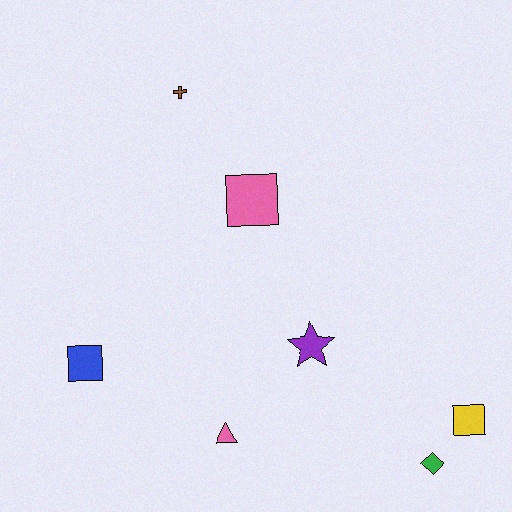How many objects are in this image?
There are 7 objects.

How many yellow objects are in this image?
There is 1 yellow object.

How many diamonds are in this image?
There is 1 diamond.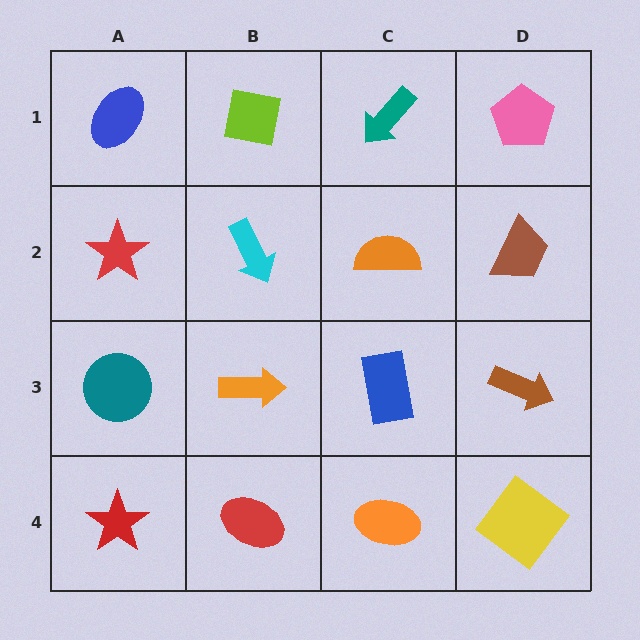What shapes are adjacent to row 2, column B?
A lime square (row 1, column B), an orange arrow (row 3, column B), a red star (row 2, column A), an orange semicircle (row 2, column C).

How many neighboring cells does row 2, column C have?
4.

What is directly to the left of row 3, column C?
An orange arrow.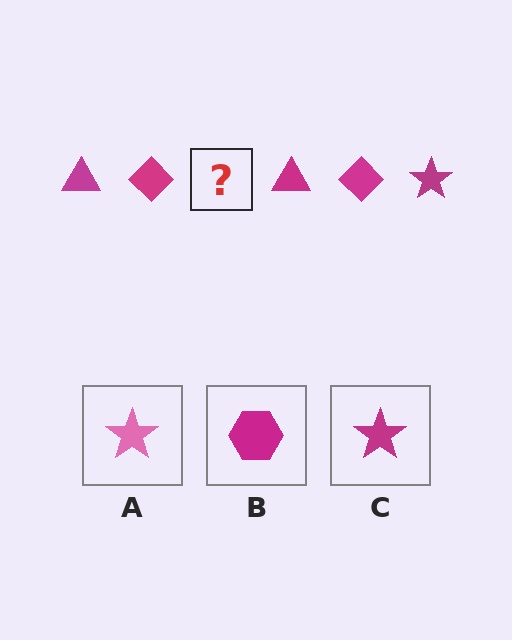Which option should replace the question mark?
Option C.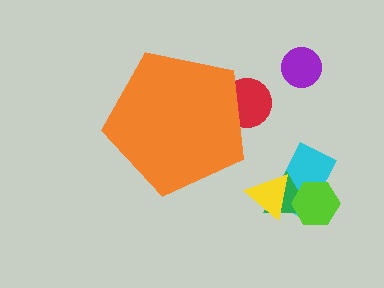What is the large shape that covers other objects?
An orange pentagon.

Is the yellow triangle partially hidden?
No, the yellow triangle is fully visible.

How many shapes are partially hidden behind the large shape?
1 shape is partially hidden.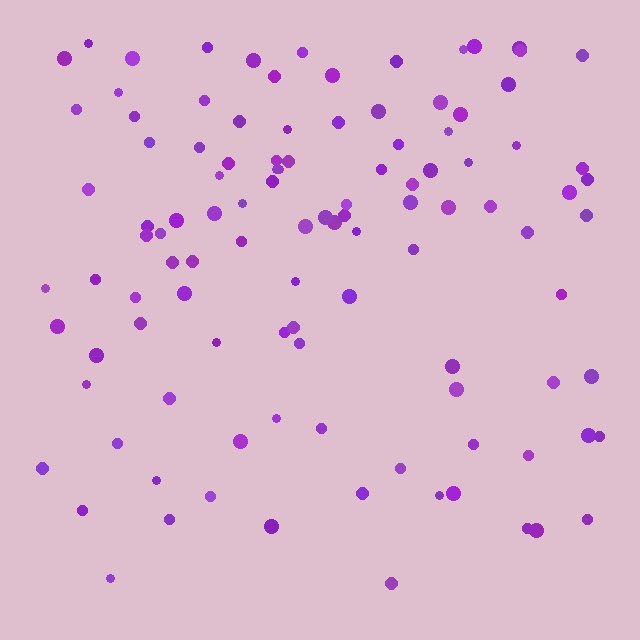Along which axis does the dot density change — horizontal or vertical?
Vertical.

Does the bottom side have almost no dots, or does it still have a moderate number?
Still a moderate number, just noticeably fewer than the top.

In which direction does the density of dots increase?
From bottom to top, with the top side densest.